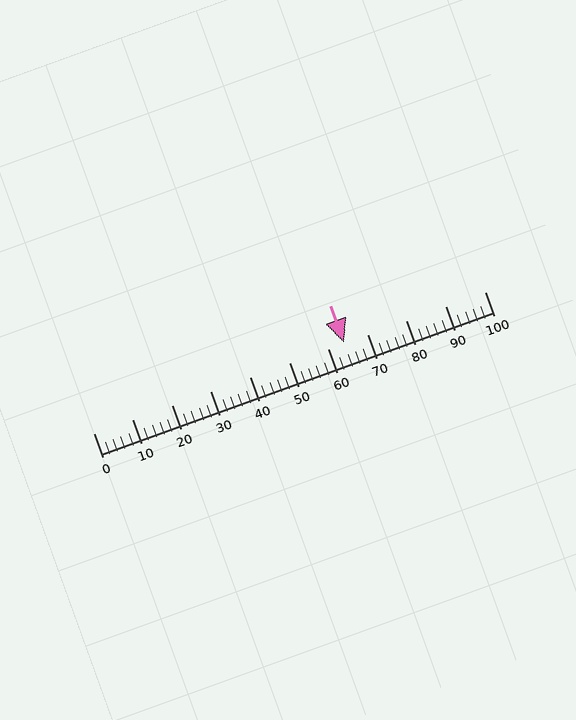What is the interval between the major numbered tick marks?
The major tick marks are spaced 10 units apart.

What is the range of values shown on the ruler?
The ruler shows values from 0 to 100.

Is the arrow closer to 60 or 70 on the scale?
The arrow is closer to 60.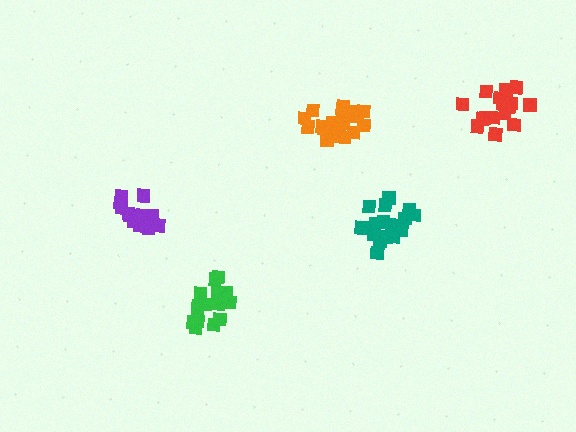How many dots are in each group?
Group 1: 18 dots, Group 2: 18 dots, Group 3: 14 dots, Group 4: 17 dots, Group 5: 18 dots (85 total).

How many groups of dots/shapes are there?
There are 5 groups.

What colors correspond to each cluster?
The clusters are colored: red, orange, purple, green, teal.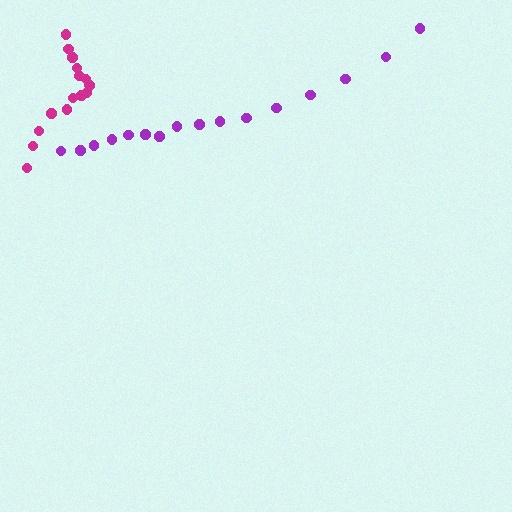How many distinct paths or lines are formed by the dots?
There are 2 distinct paths.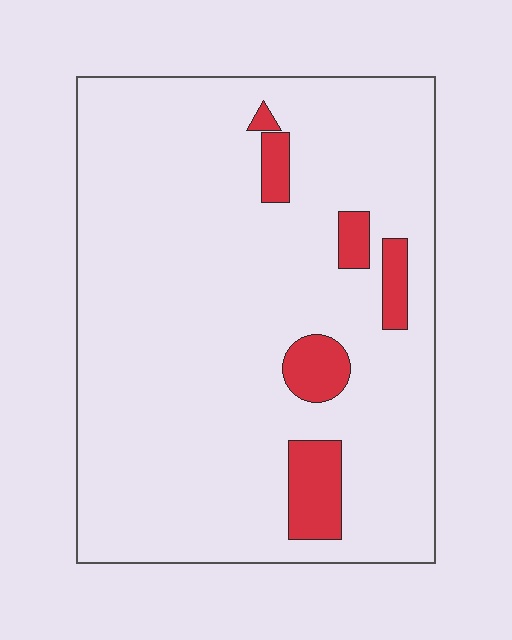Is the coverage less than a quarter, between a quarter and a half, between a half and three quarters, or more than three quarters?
Less than a quarter.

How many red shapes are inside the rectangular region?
6.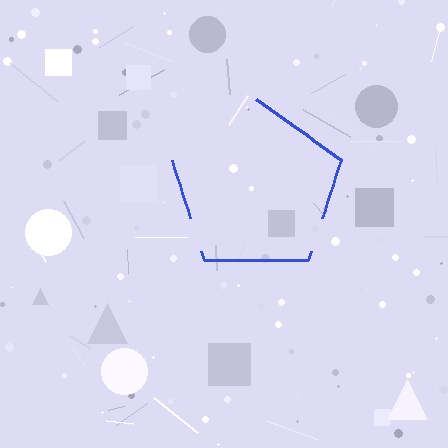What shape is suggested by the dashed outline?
The dashed outline suggests a pentagon.